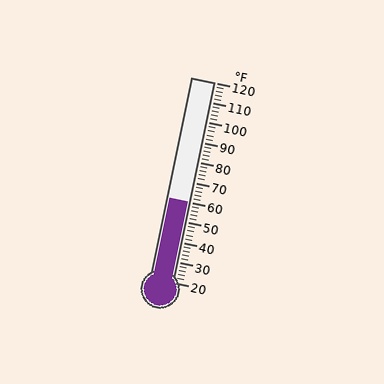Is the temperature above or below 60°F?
The temperature is at 60°F.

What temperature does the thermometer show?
The thermometer shows approximately 60°F.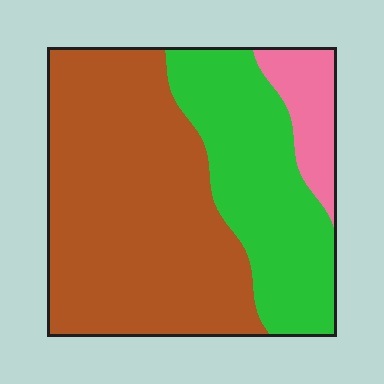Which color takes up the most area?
Brown, at roughly 60%.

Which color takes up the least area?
Pink, at roughly 10%.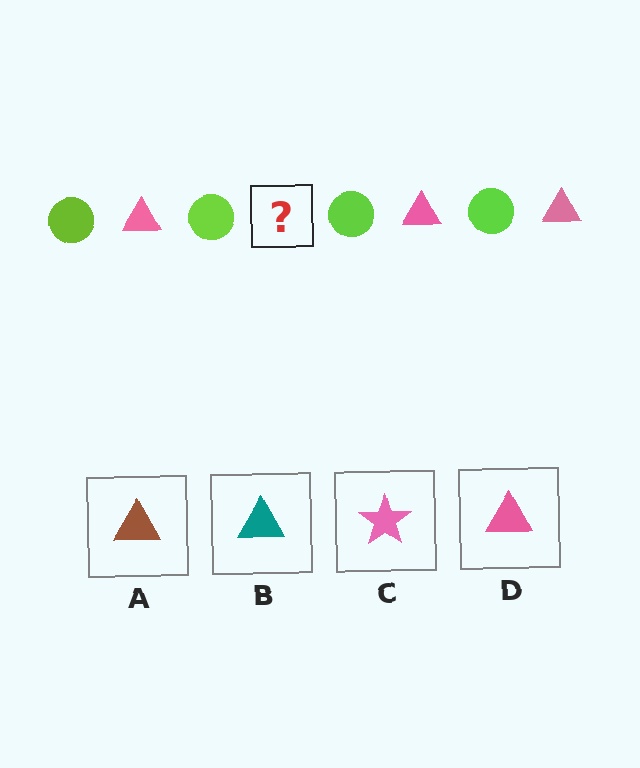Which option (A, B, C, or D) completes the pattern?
D.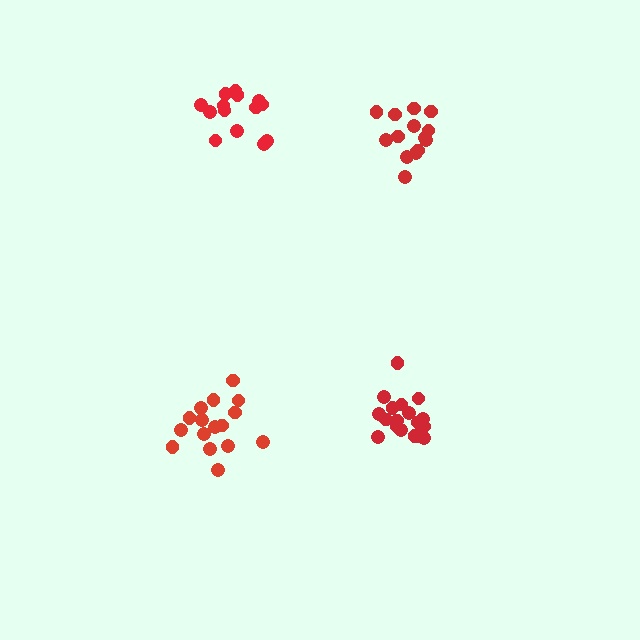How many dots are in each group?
Group 1: 18 dots, Group 2: 14 dots, Group 3: 14 dots, Group 4: 16 dots (62 total).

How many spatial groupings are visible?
There are 4 spatial groupings.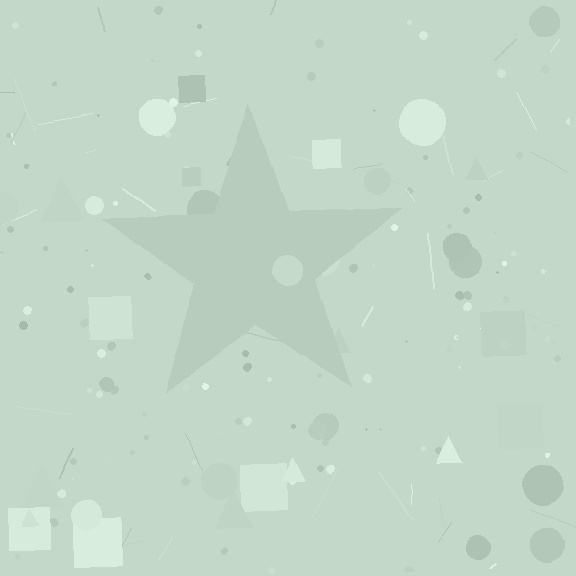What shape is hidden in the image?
A star is hidden in the image.